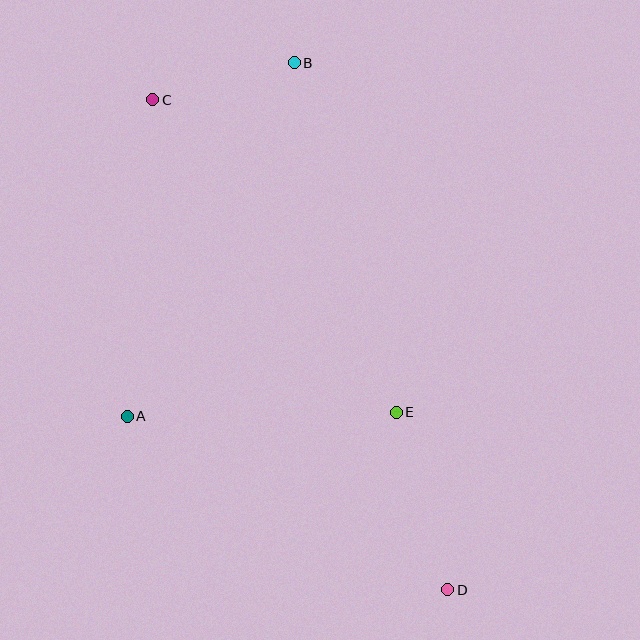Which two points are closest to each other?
Points B and C are closest to each other.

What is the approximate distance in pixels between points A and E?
The distance between A and E is approximately 269 pixels.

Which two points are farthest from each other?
Points C and D are farthest from each other.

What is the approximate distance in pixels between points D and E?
The distance between D and E is approximately 184 pixels.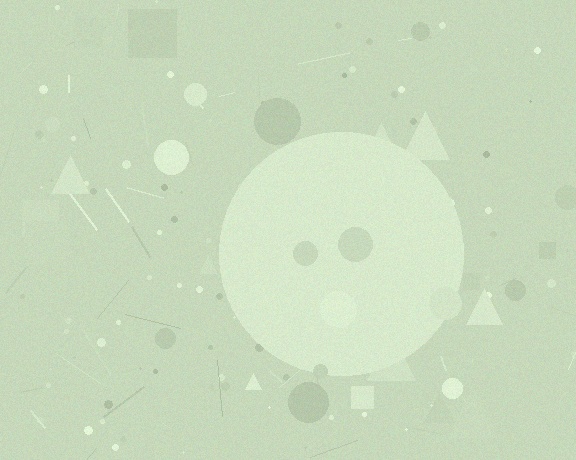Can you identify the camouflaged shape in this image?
The camouflaged shape is a circle.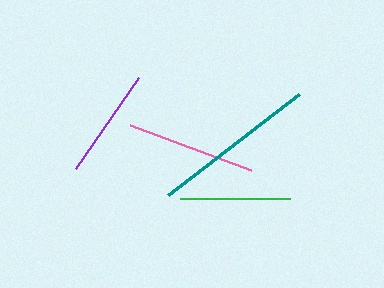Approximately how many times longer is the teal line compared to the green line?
The teal line is approximately 1.5 times the length of the green line.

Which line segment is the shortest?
The green line is the shortest at approximately 111 pixels.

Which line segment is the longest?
The teal line is the longest at approximately 165 pixels.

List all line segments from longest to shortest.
From longest to shortest: teal, pink, purple, green.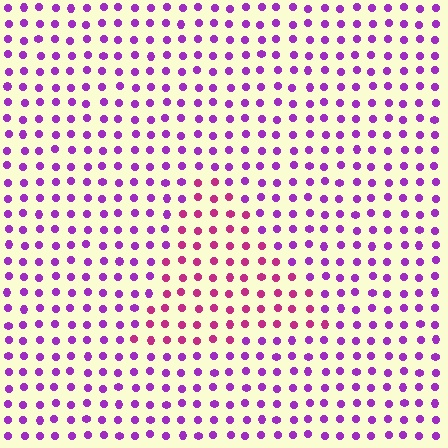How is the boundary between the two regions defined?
The boundary is defined purely by a slight shift in hue (about 37 degrees). Spacing, size, and orientation are identical on both sides.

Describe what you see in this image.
The image is filled with small purple elements in a uniform arrangement. A triangle-shaped region is visible where the elements are tinted to a slightly different hue, forming a subtle color boundary.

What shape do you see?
I see a triangle.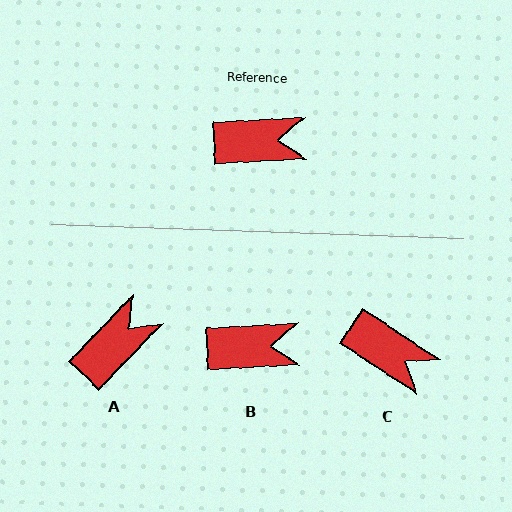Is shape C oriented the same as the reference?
No, it is off by about 36 degrees.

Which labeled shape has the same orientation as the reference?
B.